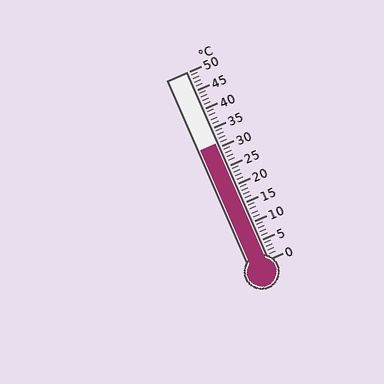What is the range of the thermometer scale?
The thermometer scale ranges from 0°C to 50°C.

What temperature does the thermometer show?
The thermometer shows approximately 31°C.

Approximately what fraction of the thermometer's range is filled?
The thermometer is filled to approximately 60% of its range.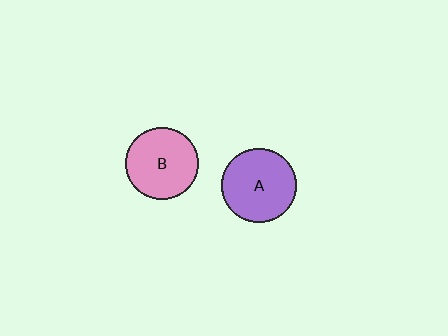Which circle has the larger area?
Circle A (purple).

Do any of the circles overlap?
No, none of the circles overlap.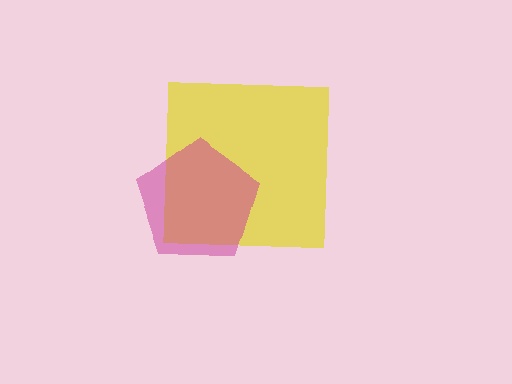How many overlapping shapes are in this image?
There are 2 overlapping shapes in the image.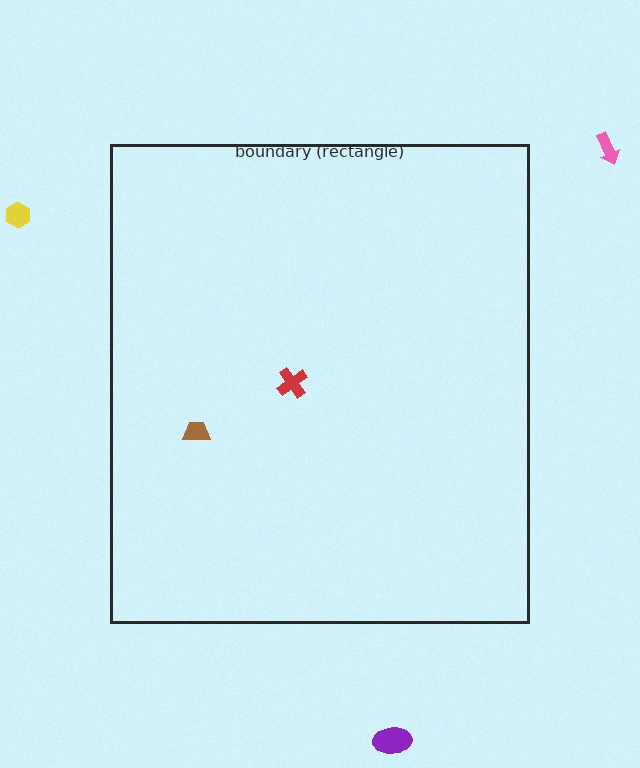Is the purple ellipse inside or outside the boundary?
Outside.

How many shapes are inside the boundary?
2 inside, 3 outside.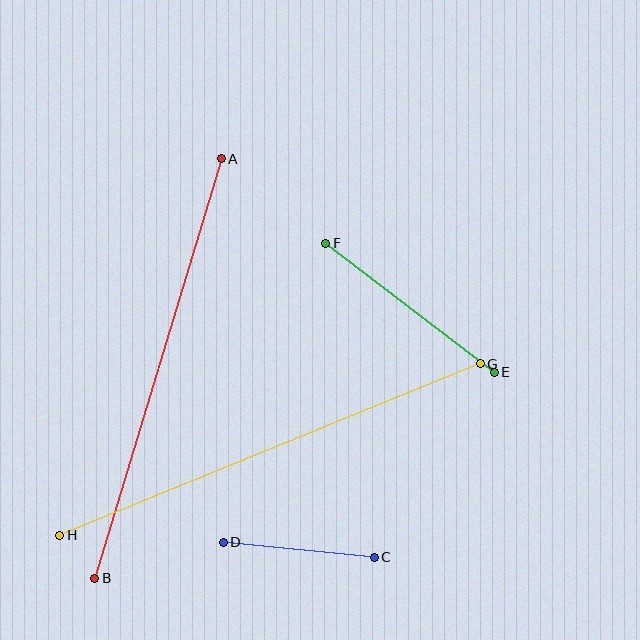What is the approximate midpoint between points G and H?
The midpoint is at approximately (270, 450) pixels.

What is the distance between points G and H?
The distance is approximately 454 pixels.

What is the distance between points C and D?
The distance is approximately 152 pixels.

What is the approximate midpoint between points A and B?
The midpoint is at approximately (158, 368) pixels.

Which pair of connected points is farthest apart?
Points G and H are farthest apart.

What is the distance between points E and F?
The distance is approximately 212 pixels.